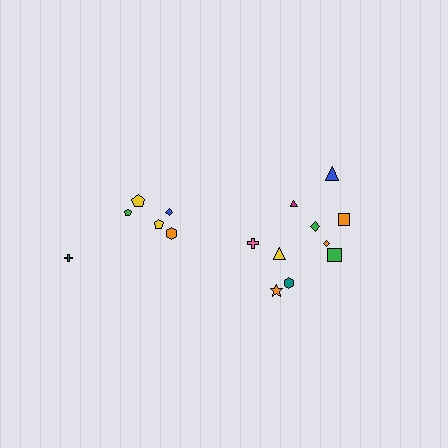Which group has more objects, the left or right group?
The right group.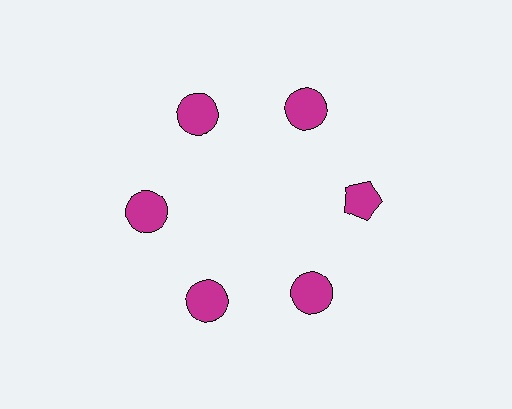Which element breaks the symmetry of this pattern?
The magenta pentagon at roughly the 3 o'clock position breaks the symmetry. All other shapes are magenta circles.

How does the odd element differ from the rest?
It has a different shape: pentagon instead of circle.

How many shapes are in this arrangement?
There are 6 shapes arranged in a ring pattern.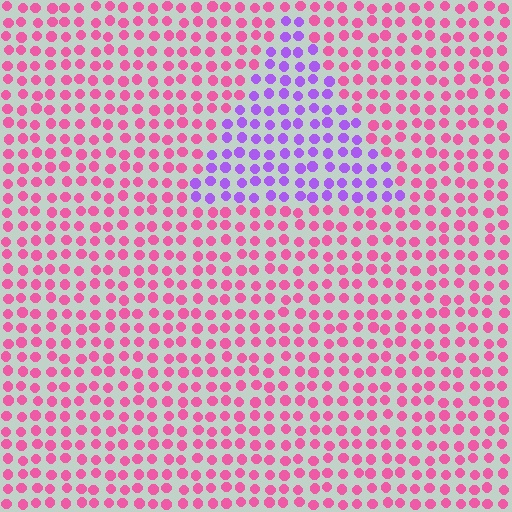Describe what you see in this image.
The image is filled with small pink elements in a uniform arrangement. A triangle-shaped region is visible where the elements are tinted to a slightly different hue, forming a subtle color boundary.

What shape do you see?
I see a triangle.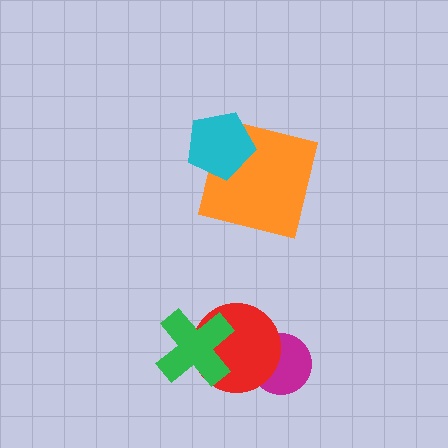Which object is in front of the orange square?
The cyan pentagon is in front of the orange square.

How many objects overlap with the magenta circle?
1 object overlaps with the magenta circle.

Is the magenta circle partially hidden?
Yes, it is partially covered by another shape.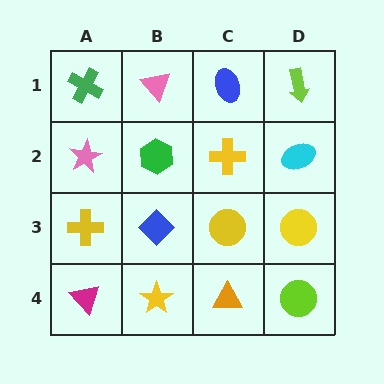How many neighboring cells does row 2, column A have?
3.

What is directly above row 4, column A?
A yellow cross.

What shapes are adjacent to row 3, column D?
A cyan ellipse (row 2, column D), a lime circle (row 4, column D), a yellow circle (row 3, column C).